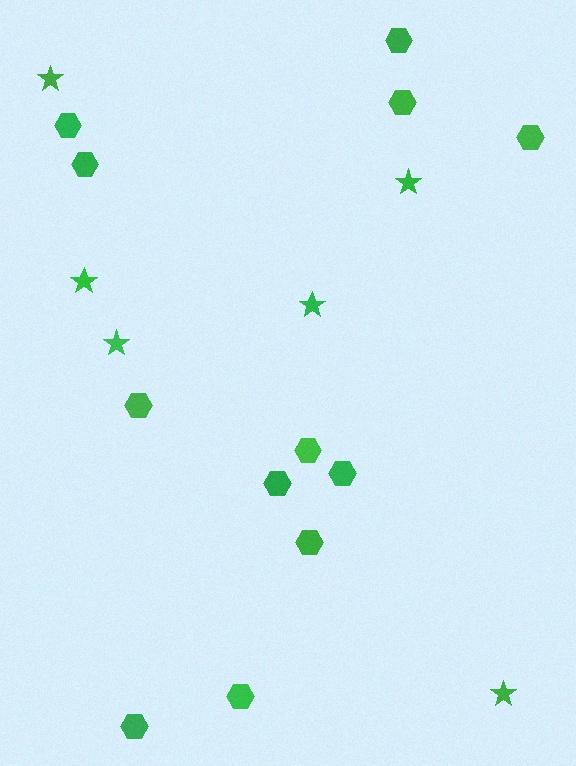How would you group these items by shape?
There are 2 groups: one group of hexagons (12) and one group of stars (6).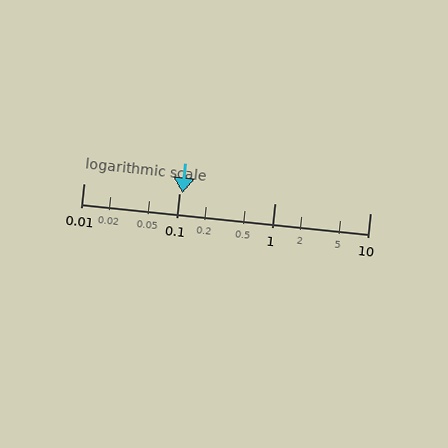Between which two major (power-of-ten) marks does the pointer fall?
The pointer is between 0.1 and 1.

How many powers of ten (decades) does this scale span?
The scale spans 3 decades, from 0.01 to 10.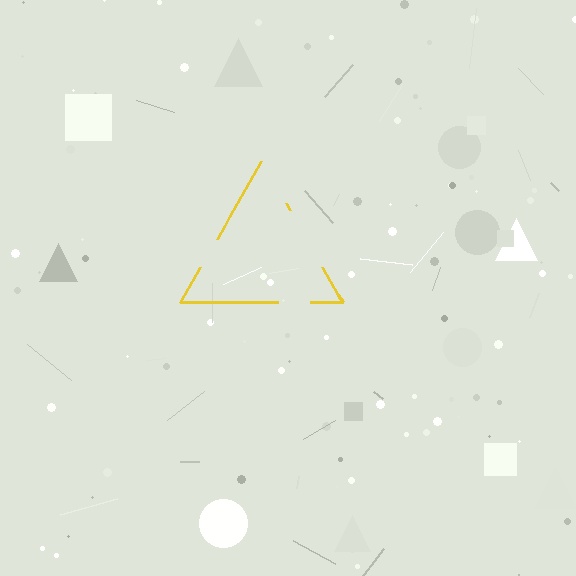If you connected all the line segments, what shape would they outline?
They would outline a triangle.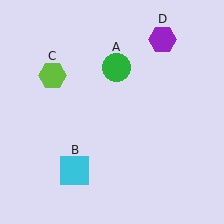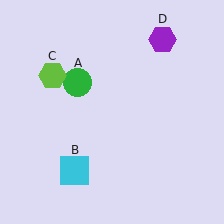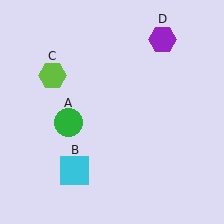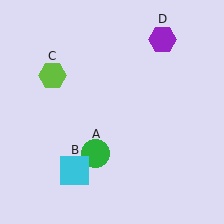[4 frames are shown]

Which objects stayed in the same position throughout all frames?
Cyan square (object B) and lime hexagon (object C) and purple hexagon (object D) remained stationary.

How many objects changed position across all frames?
1 object changed position: green circle (object A).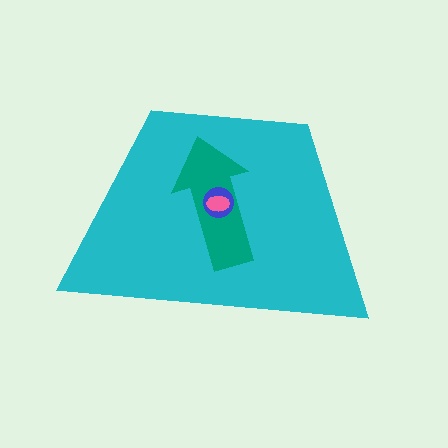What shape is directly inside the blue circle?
The pink ellipse.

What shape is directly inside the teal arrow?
The blue circle.